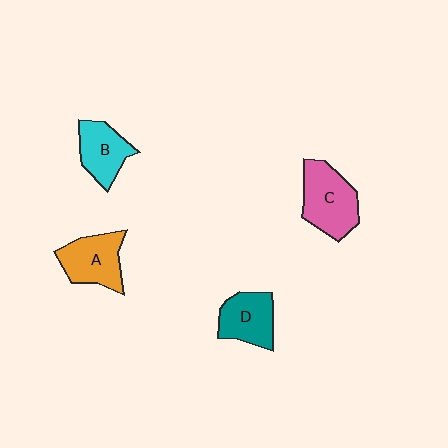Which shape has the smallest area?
Shape B (cyan).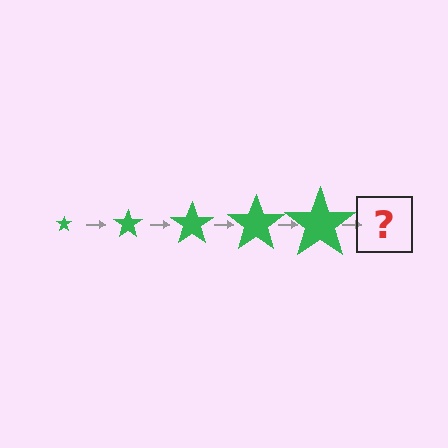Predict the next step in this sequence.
The next step is a green star, larger than the previous one.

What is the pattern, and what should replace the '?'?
The pattern is that the star gets progressively larger each step. The '?' should be a green star, larger than the previous one.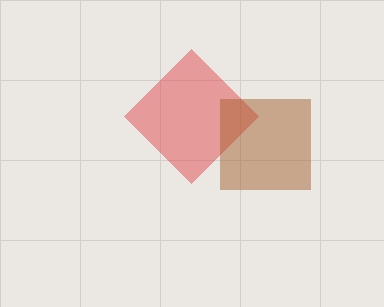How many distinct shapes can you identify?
There are 2 distinct shapes: a red diamond, a brown square.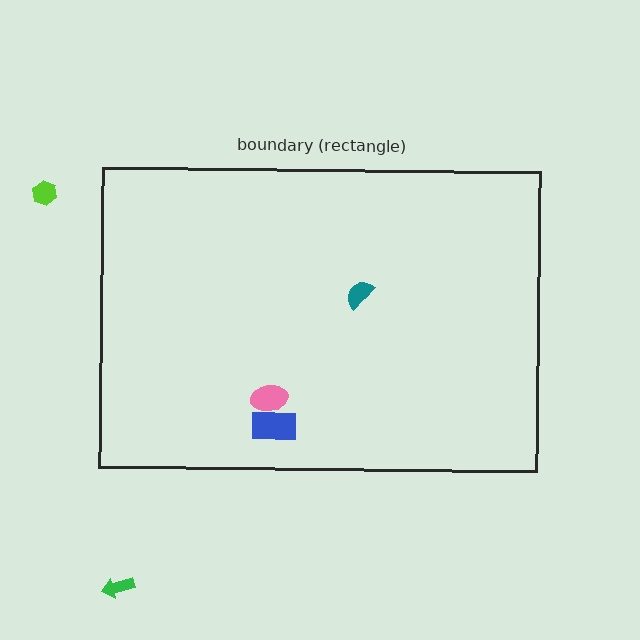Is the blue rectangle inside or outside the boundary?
Inside.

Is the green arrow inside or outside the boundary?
Outside.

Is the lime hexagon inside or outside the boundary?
Outside.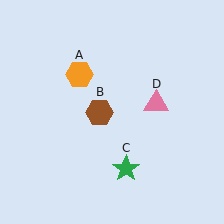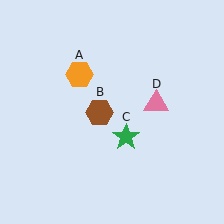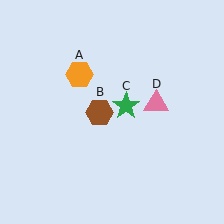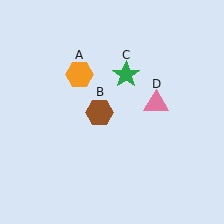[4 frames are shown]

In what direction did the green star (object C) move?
The green star (object C) moved up.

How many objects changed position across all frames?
1 object changed position: green star (object C).